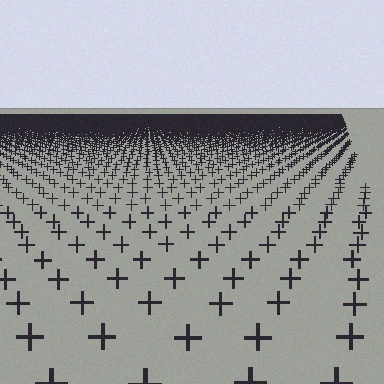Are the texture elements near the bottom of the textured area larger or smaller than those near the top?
Larger. Near the bottom, elements are closer to the viewer and appear at a bigger on-screen size.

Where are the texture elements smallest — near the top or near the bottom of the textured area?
Near the top.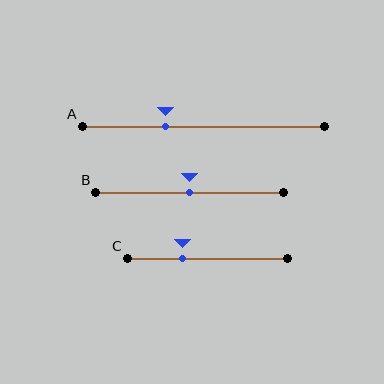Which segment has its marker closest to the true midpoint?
Segment B has its marker closest to the true midpoint.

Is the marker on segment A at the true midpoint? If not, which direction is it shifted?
No, the marker on segment A is shifted to the left by about 16% of the segment length.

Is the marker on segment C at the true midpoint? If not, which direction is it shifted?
No, the marker on segment C is shifted to the left by about 16% of the segment length.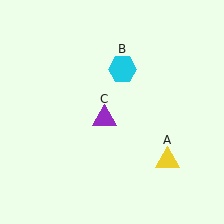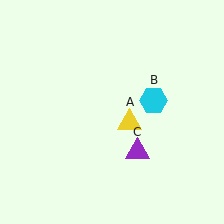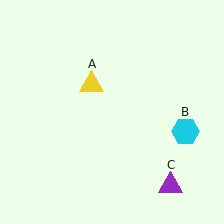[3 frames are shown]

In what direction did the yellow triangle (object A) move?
The yellow triangle (object A) moved up and to the left.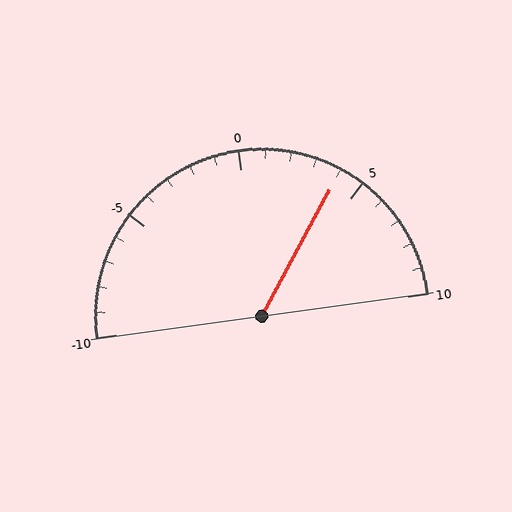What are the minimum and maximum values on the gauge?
The gauge ranges from -10 to 10.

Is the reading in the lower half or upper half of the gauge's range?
The reading is in the upper half of the range (-10 to 10).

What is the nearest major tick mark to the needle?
The nearest major tick mark is 5.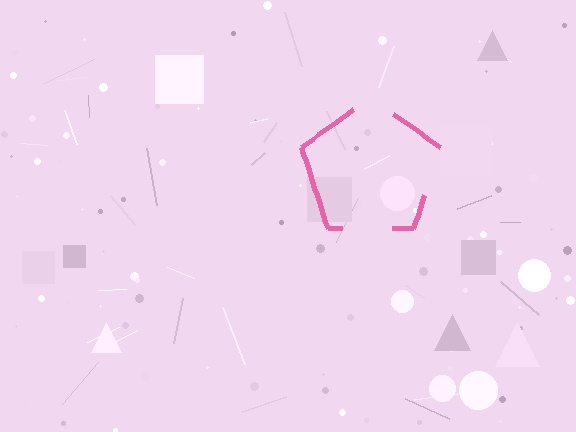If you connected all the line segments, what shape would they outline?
They would outline a pentagon.